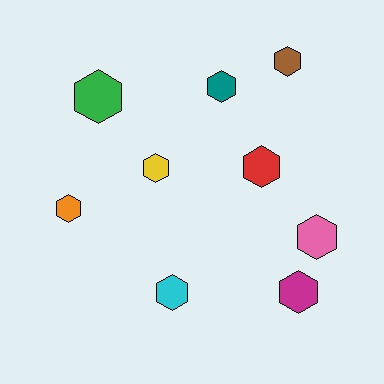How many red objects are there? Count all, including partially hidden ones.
There is 1 red object.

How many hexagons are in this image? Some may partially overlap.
There are 9 hexagons.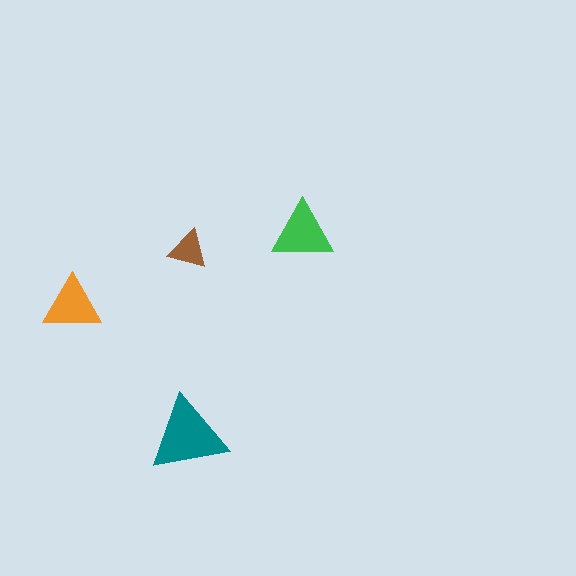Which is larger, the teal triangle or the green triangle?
The teal one.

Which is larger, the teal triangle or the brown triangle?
The teal one.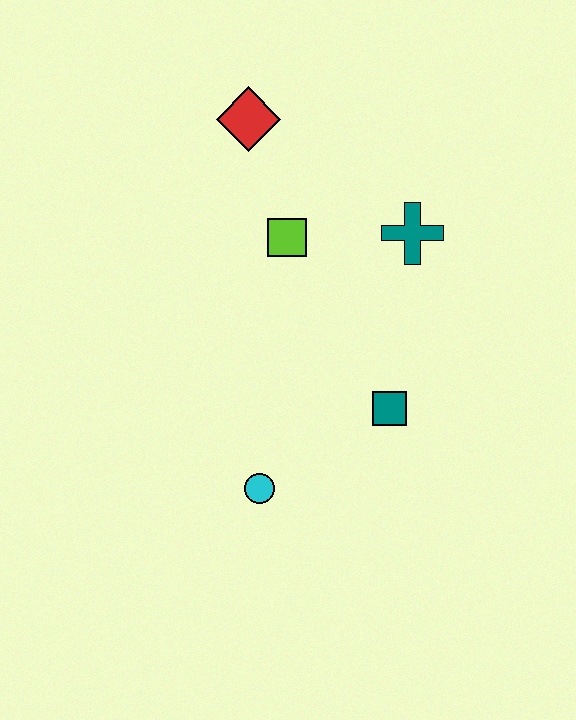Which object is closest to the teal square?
The cyan circle is closest to the teal square.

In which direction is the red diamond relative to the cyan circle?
The red diamond is above the cyan circle.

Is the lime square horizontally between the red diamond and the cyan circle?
No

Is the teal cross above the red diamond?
No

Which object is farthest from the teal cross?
The cyan circle is farthest from the teal cross.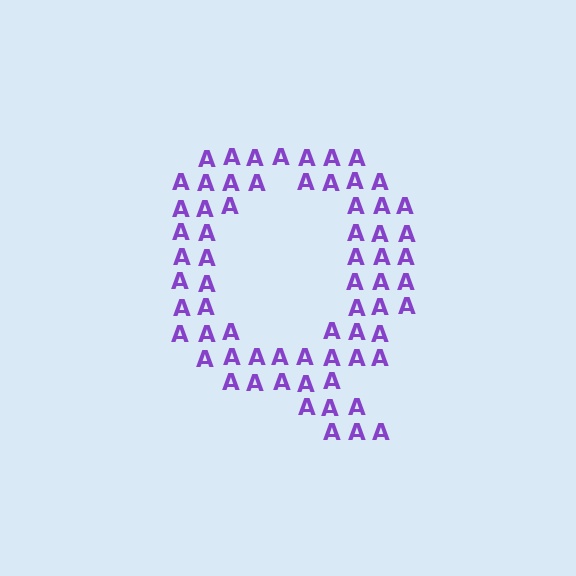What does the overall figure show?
The overall figure shows the letter Q.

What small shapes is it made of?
It is made of small letter A's.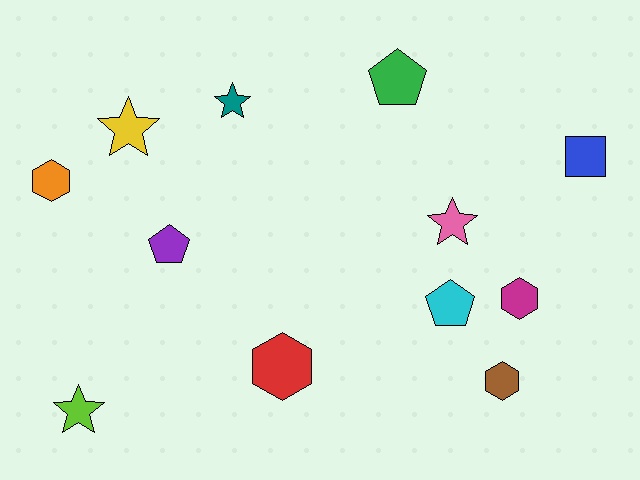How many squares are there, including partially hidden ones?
There is 1 square.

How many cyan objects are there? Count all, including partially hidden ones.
There is 1 cyan object.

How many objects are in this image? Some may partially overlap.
There are 12 objects.